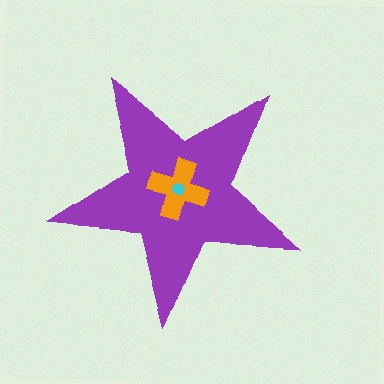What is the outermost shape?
The purple star.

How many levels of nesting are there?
3.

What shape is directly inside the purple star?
The orange cross.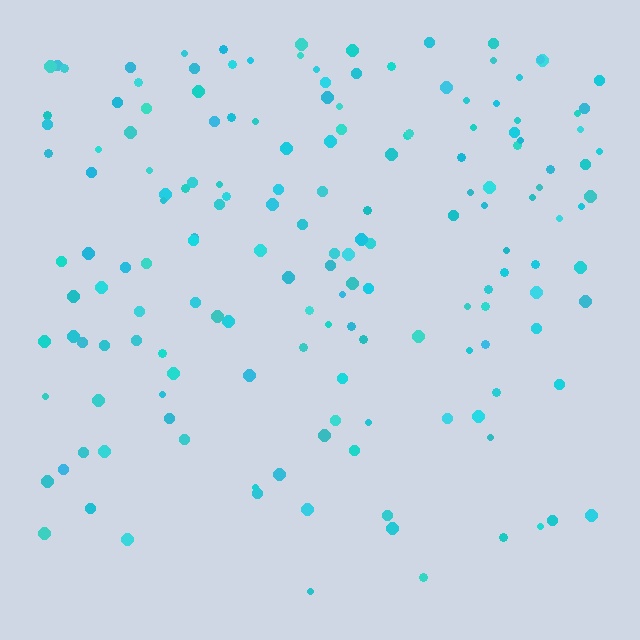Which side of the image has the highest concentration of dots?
The top.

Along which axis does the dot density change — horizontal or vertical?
Vertical.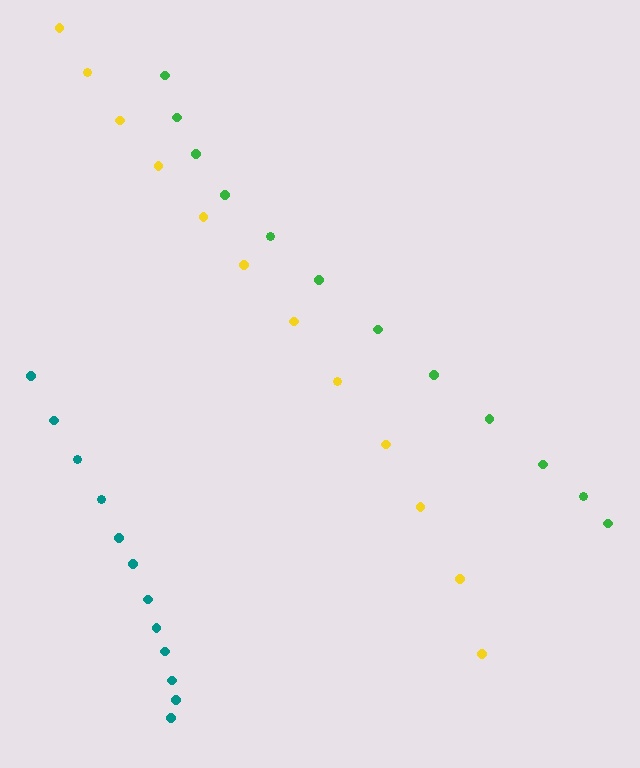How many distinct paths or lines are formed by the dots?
There are 3 distinct paths.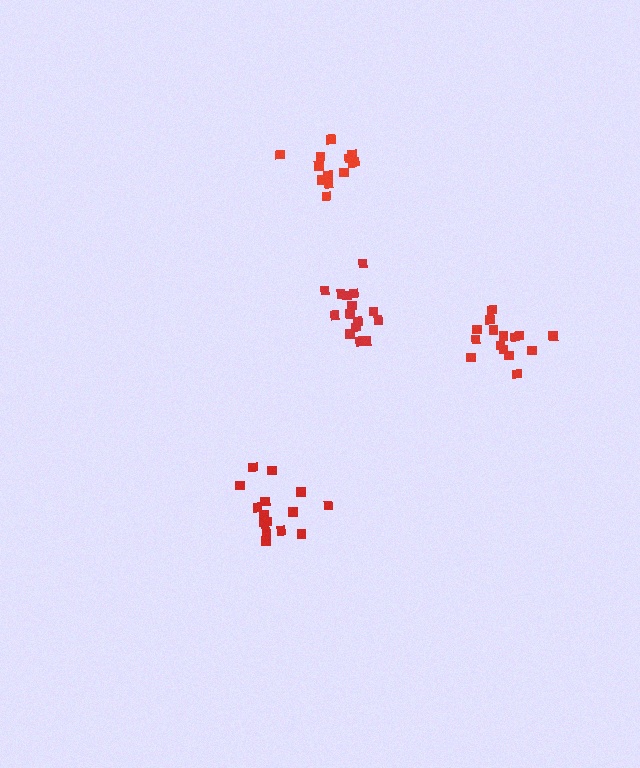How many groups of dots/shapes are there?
There are 4 groups.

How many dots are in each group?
Group 1: 15 dots, Group 2: 13 dots, Group 3: 15 dots, Group 4: 15 dots (58 total).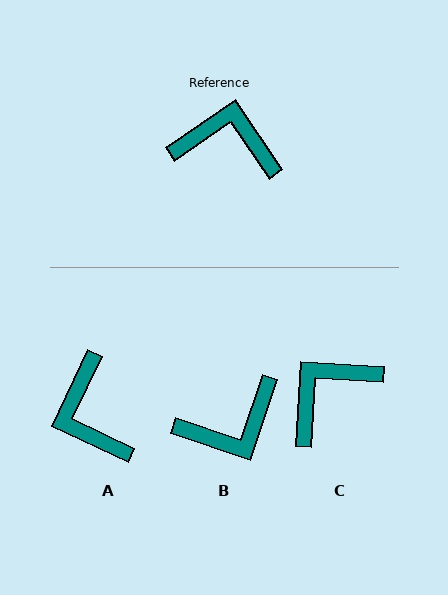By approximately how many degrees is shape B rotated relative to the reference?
Approximately 143 degrees clockwise.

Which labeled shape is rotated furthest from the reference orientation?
B, about 143 degrees away.